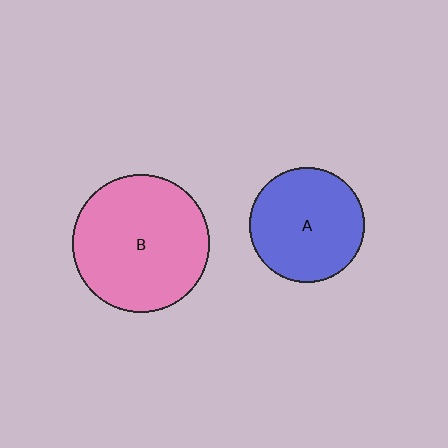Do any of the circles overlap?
No, none of the circles overlap.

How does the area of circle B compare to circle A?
Approximately 1.4 times.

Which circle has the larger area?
Circle B (pink).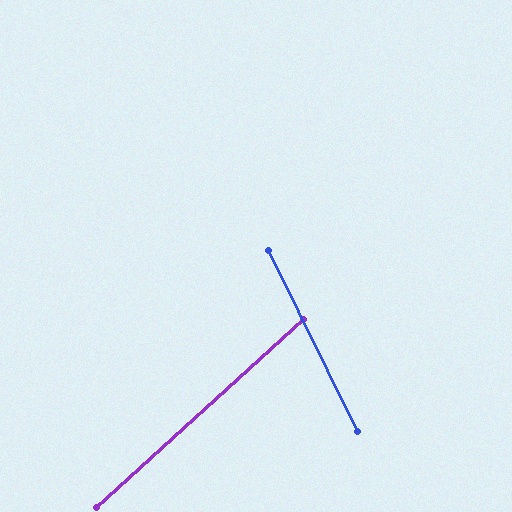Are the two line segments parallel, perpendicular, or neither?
Neither parallel nor perpendicular — they differ by about 74°.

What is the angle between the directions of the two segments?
Approximately 74 degrees.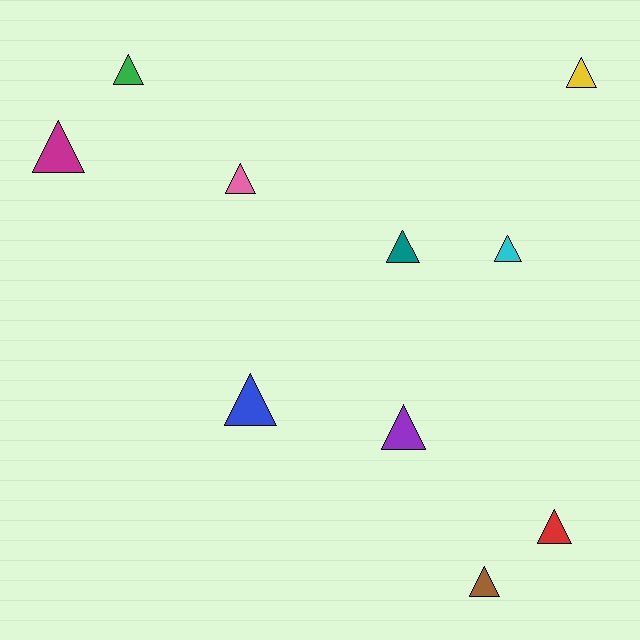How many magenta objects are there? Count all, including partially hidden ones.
There is 1 magenta object.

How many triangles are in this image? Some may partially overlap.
There are 10 triangles.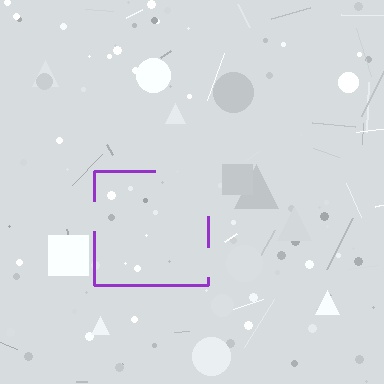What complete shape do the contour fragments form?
The contour fragments form a square.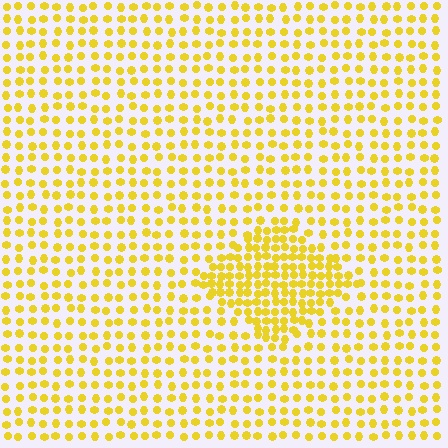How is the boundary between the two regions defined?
The boundary is defined by a change in element density (approximately 2.0x ratio). All elements are the same color, size, and shape.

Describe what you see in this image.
The image contains small yellow elements arranged at two different densities. A diamond-shaped region is visible where the elements are more densely packed than the surrounding area.